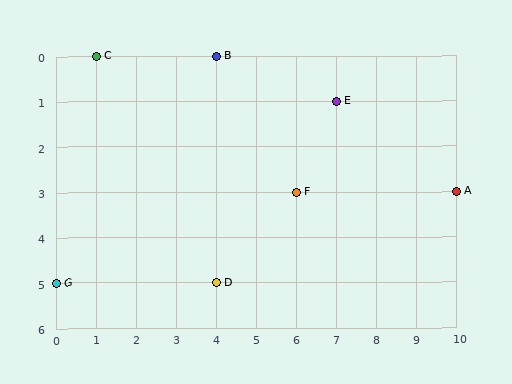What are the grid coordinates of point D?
Point D is at grid coordinates (4, 5).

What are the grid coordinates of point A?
Point A is at grid coordinates (10, 3).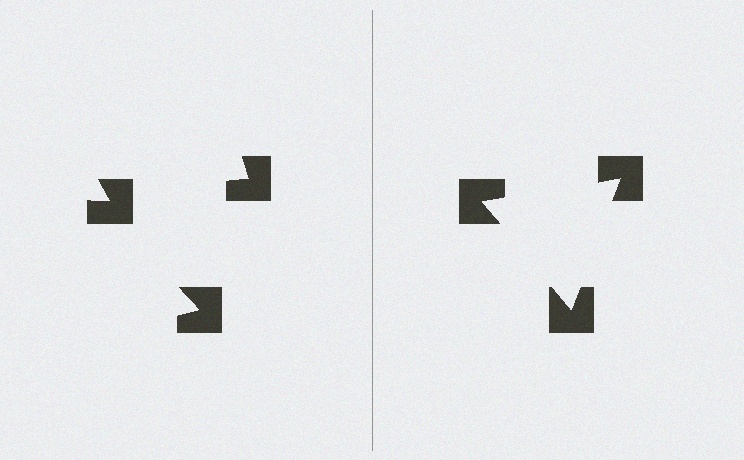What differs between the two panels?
The notched squares are positioned identically on both sides; only the wedge orientations differ. On the right they align to a triangle; on the left they are misaligned.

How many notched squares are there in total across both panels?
6 — 3 on each side.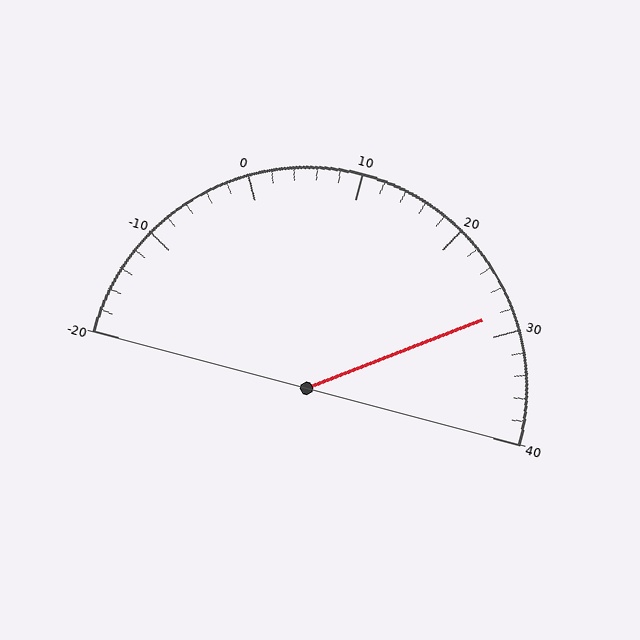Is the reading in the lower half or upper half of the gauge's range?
The reading is in the upper half of the range (-20 to 40).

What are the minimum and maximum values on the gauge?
The gauge ranges from -20 to 40.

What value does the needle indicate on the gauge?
The needle indicates approximately 28.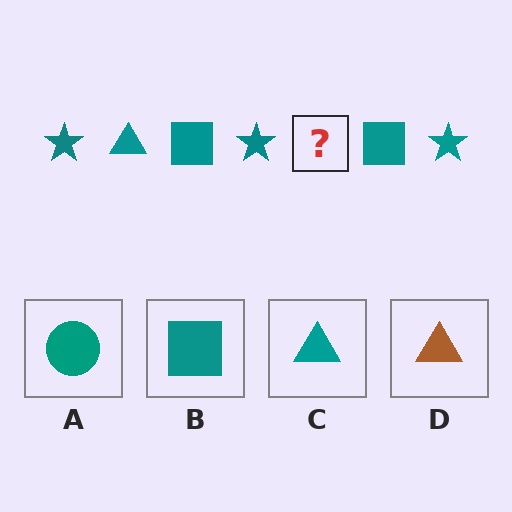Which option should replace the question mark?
Option C.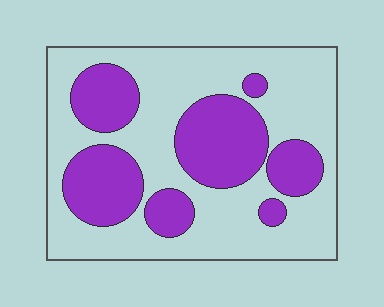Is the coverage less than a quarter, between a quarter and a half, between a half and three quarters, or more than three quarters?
Between a quarter and a half.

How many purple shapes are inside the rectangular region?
7.